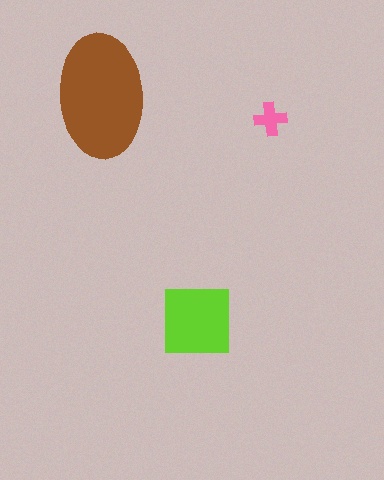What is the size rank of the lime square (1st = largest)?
2nd.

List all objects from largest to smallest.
The brown ellipse, the lime square, the pink cross.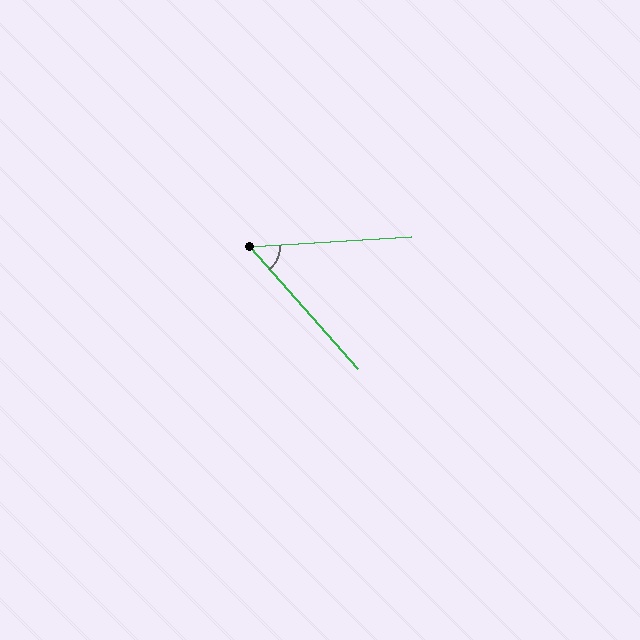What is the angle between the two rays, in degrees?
Approximately 52 degrees.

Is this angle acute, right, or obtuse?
It is acute.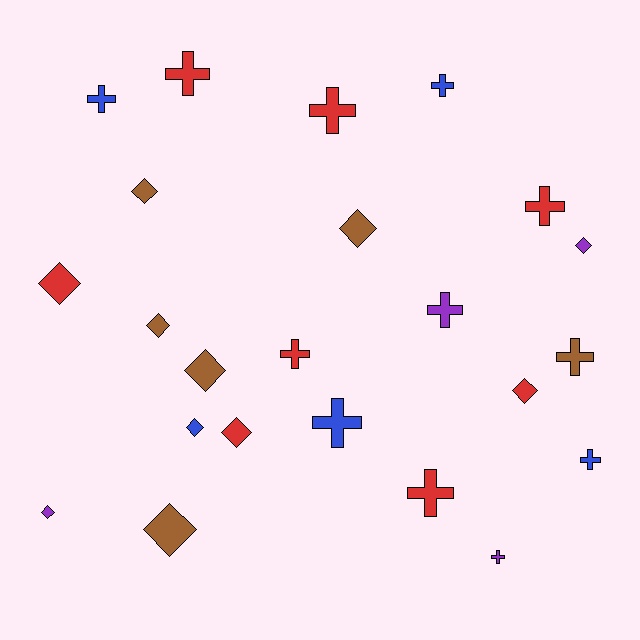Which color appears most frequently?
Red, with 8 objects.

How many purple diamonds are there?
There are 2 purple diamonds.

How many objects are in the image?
There are 23 objects.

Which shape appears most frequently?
Cross, with 12 objects.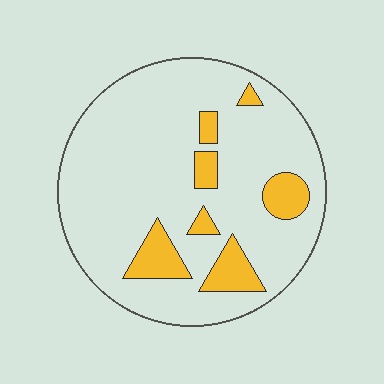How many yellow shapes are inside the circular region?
7.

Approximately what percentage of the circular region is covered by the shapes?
Approximately 15%.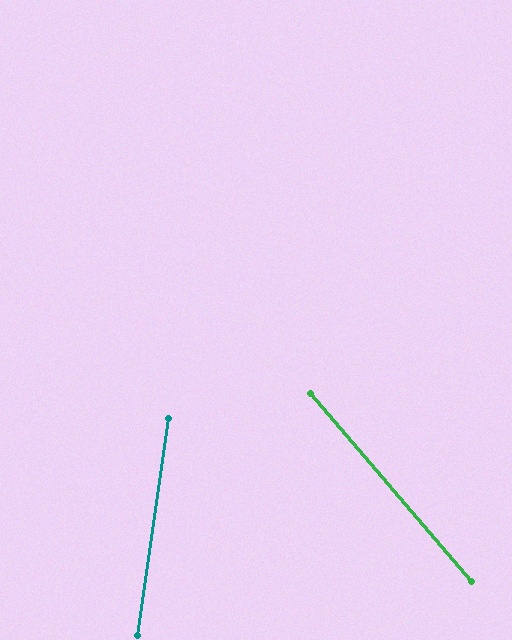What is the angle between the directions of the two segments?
Approximately 49 degrees.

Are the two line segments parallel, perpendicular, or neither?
Neither parallel nor perpendicular — they differ by about 49°.